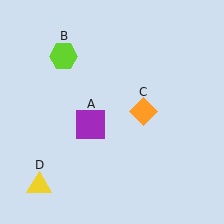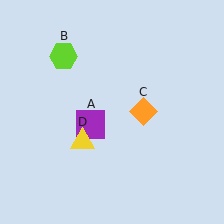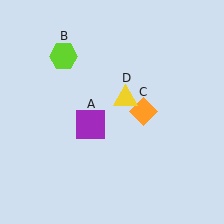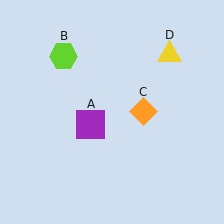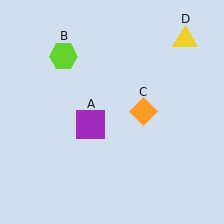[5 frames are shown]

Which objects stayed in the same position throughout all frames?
Purple square (object A) and lime hexagon (object B) and orange diamond (object C) remained stationary.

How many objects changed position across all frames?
1 object changed position: yellow triangle (object D).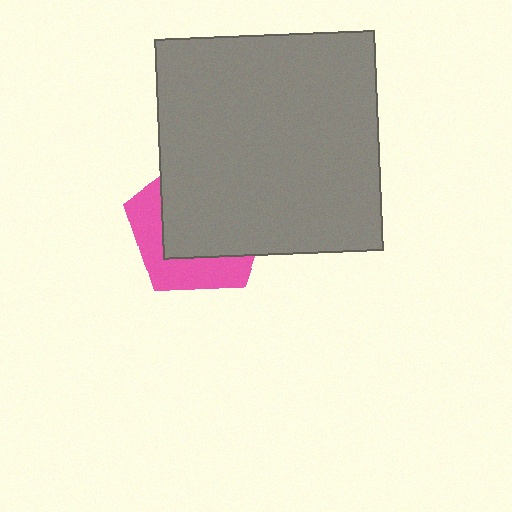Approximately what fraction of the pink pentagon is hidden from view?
Roughly 63% of the pink pentagon is hidden behind the gray square.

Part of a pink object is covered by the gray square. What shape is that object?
It is a pentagon.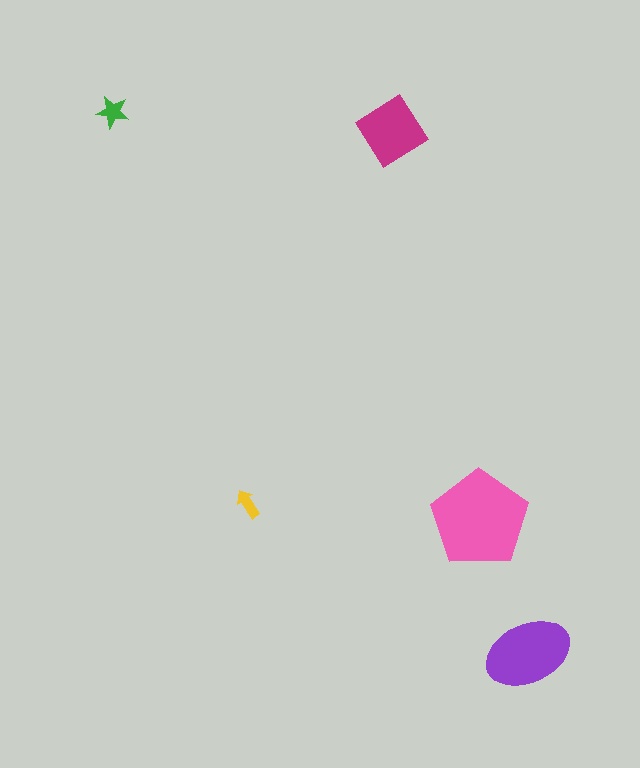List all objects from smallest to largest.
The yellow arrow, the green star, the magenta diamond, the purple ellipse, the pink pentagon.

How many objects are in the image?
There are 5 objects in the image.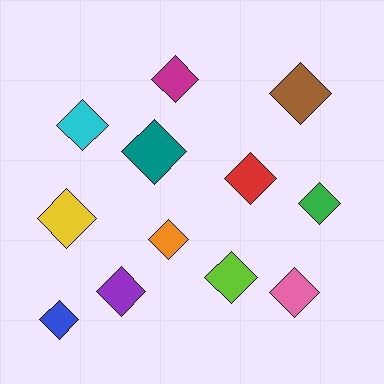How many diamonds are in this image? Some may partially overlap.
There are 12 diamonds.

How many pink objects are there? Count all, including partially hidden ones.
There is 1 pink object.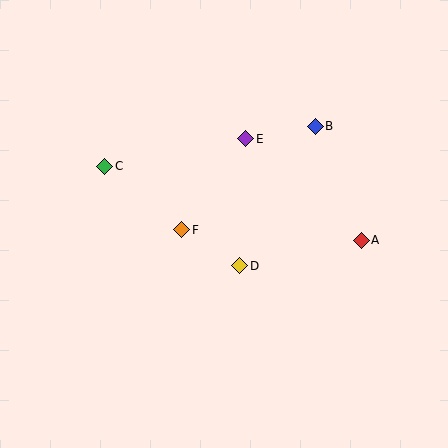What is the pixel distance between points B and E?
The distance between B and E is 71 pixels.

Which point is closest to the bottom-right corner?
Point A is closest to the bottom-right corner.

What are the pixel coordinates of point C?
Point C is at (105, 166).